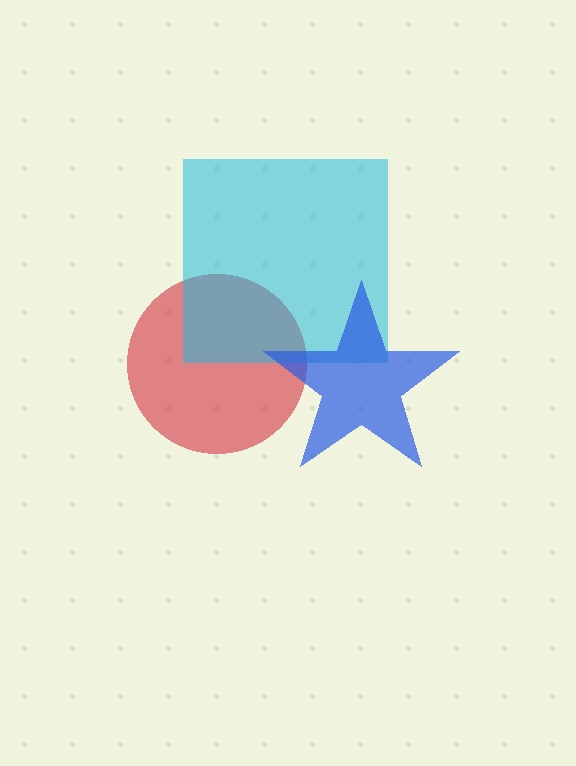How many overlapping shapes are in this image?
There are 3 overlapping shapes in the image.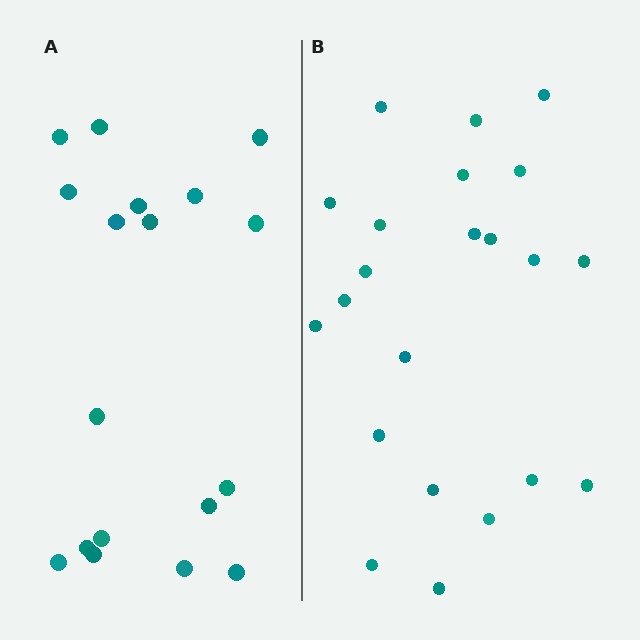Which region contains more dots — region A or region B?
Region B (the right region) has more dots.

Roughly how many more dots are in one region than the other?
Region B has about 4 more dots than region A.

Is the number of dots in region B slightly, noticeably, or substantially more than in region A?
Region B has only slightly more — the two regions are fairly close. The ratio is roughly 1.2 to 1.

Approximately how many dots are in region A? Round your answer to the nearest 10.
About 20 dots. (The exact count is 18, which rounds to 20.)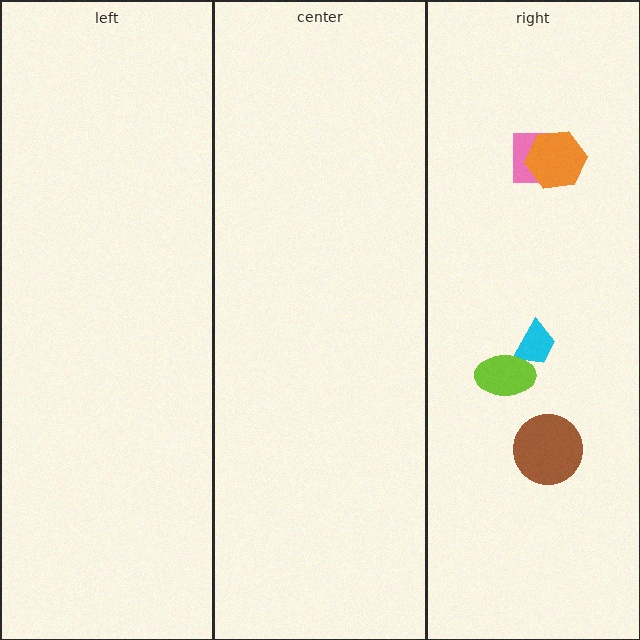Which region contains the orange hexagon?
The right region.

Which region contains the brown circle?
The right region.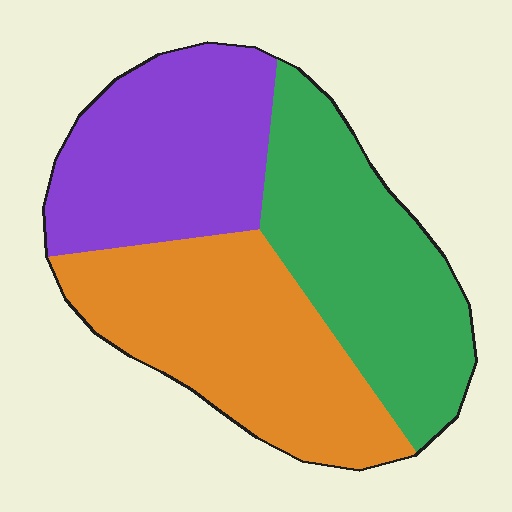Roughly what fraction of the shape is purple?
Purple takes up about one third (1/3) of the shape.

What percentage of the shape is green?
Green takes up between a third and a half of the shape.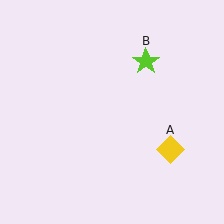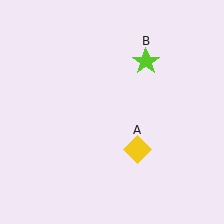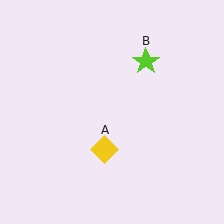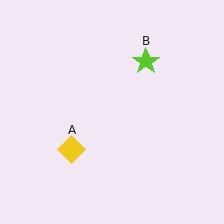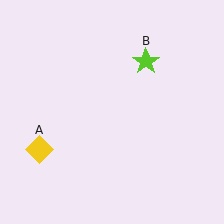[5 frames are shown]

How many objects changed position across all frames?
1 object changed position: yellow diamond (object A).